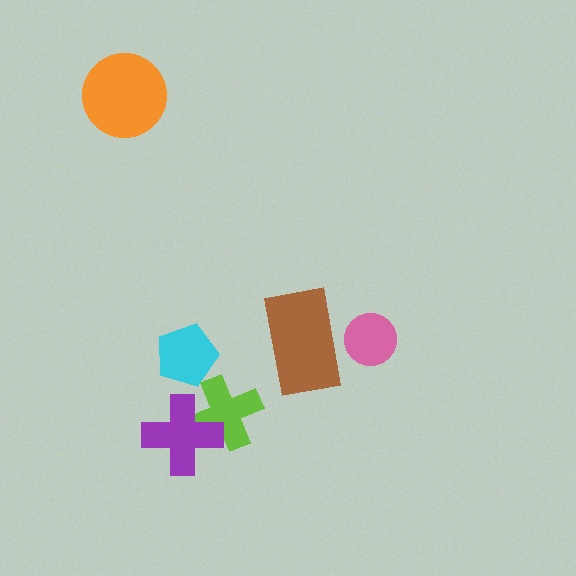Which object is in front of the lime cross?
The purple cross is in front of the lime cross.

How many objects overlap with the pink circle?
1 object overlaps with the pink circle.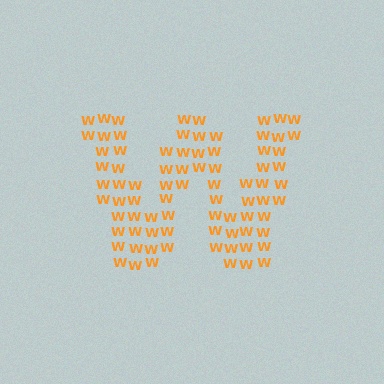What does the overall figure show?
The overall figure shows the letter W.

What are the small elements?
The small elements are letter W's.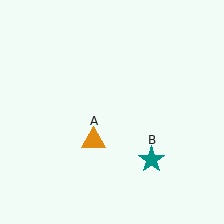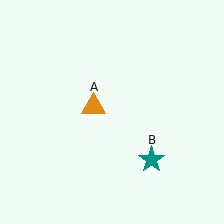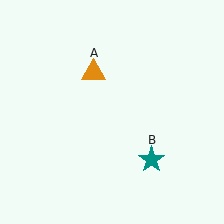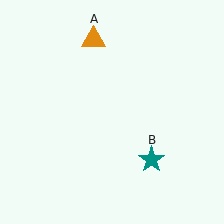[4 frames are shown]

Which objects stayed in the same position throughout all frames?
Teal star (object B) remained stationary.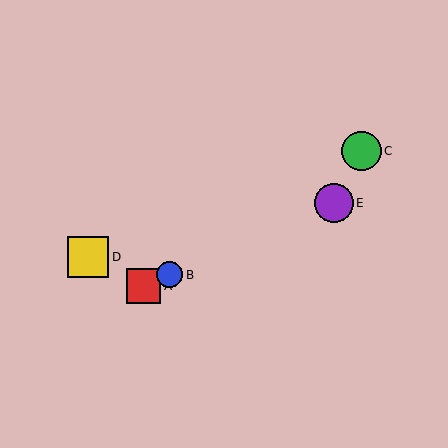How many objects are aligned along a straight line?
3 objects (A, B, E) are aligned along a straight line.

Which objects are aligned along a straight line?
Objects A, B, E are aligned along a straight line.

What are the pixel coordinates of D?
Object D is at (88, 257).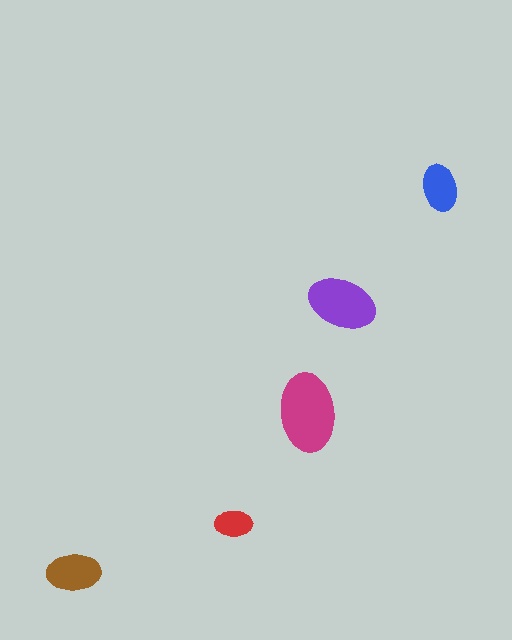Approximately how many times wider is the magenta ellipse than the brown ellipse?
About 1.5 times wider.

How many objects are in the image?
There are 5 objects in the image.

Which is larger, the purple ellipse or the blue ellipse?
The purple one.